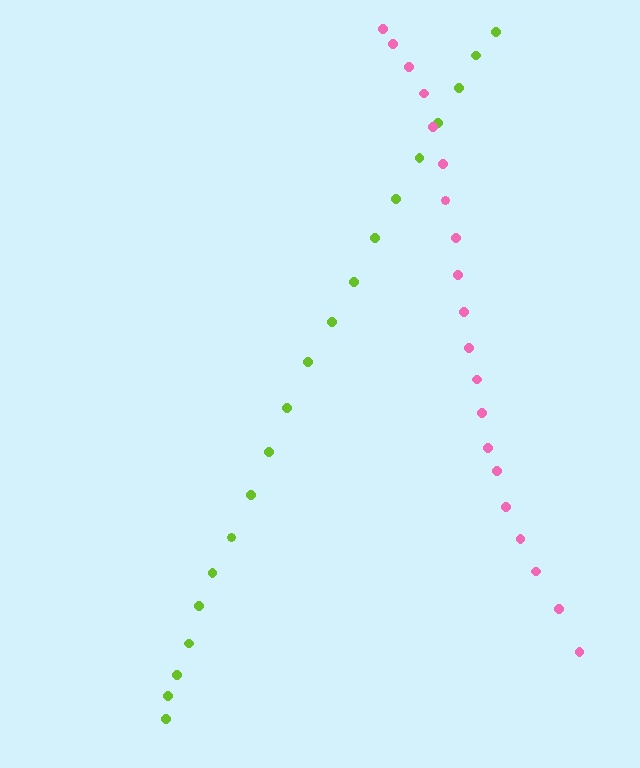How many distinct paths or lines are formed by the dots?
There are 2 distinct paths.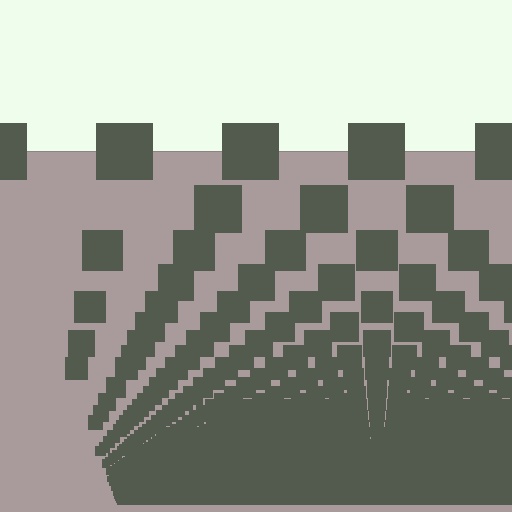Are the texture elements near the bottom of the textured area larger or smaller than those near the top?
Smaller. The gradient is inverted — elements near the bottom are smaller and denser.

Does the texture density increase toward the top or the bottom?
Density increases toward the bottom.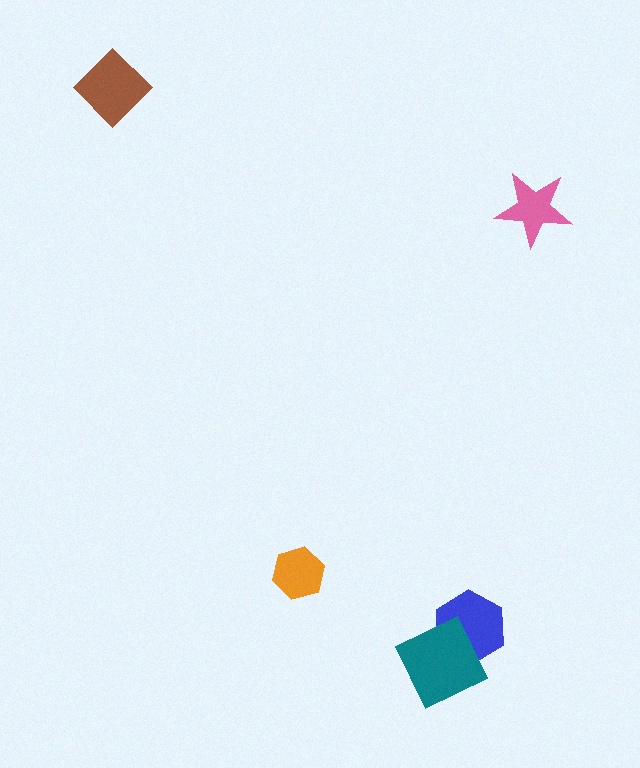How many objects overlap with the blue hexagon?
1 object overlaps with the blue hexagon.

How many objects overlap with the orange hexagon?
0 objects overlap with the orange hexagon.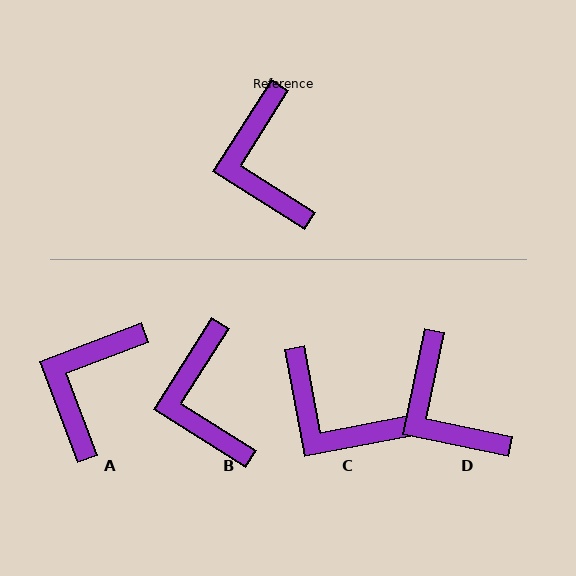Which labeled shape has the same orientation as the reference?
B.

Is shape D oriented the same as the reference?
No, it is off by about 21 degrees.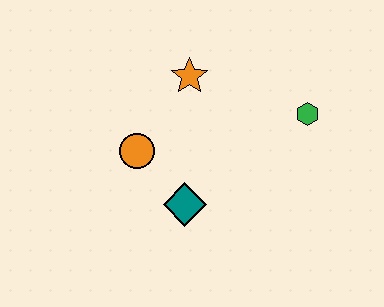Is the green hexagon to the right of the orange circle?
Yes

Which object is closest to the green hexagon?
The orange star is closest to the green hexagon.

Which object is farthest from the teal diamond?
The green hexagon is farthest from the teal diamond.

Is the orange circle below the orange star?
Yes